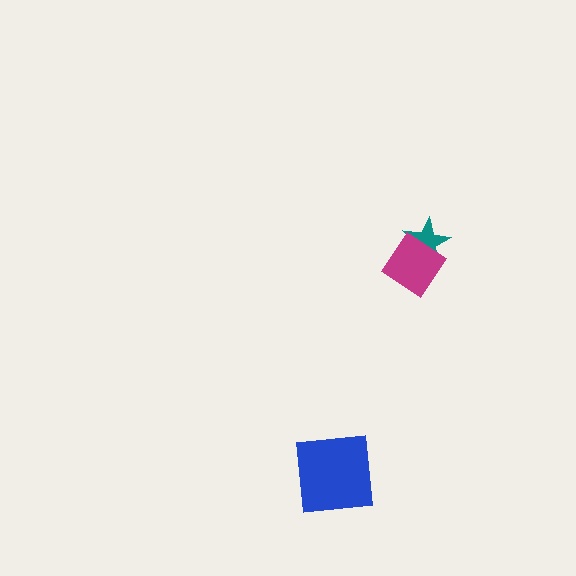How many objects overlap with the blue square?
0 objects overlap with the blue square.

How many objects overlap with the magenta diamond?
1 object overlaps with the magenta diamond.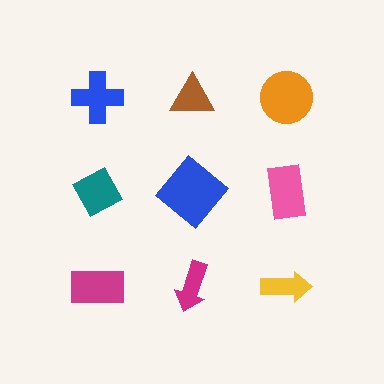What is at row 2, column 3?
A pink rectangle.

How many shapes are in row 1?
3 shapes.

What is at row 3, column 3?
A yellow arrow.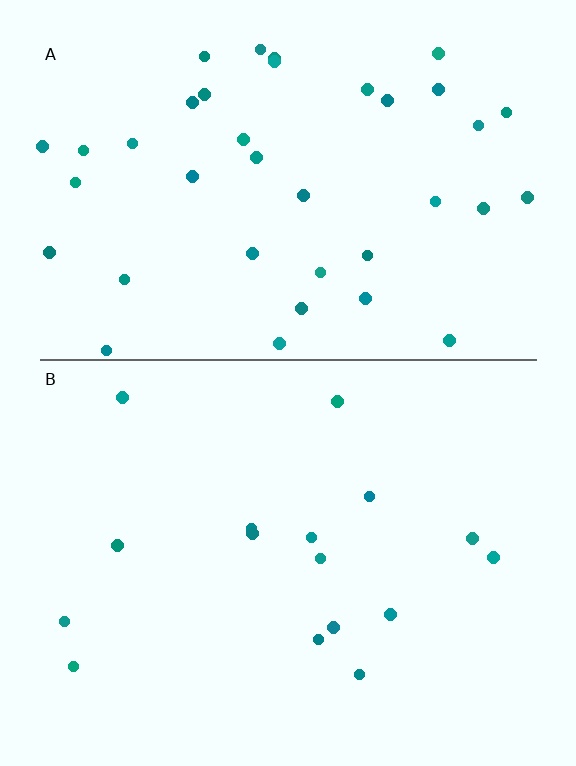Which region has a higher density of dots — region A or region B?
A (the top).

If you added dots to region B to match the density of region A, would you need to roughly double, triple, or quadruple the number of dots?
Approximately double.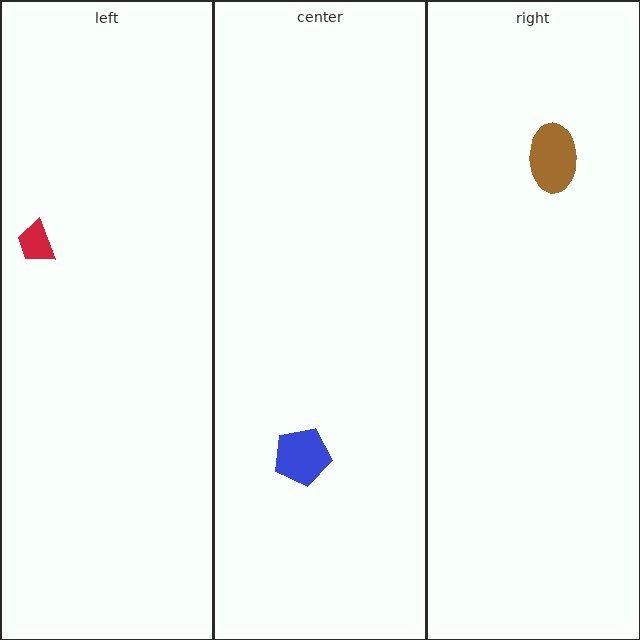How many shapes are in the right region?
1.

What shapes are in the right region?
The brown ellipse.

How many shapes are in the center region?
1.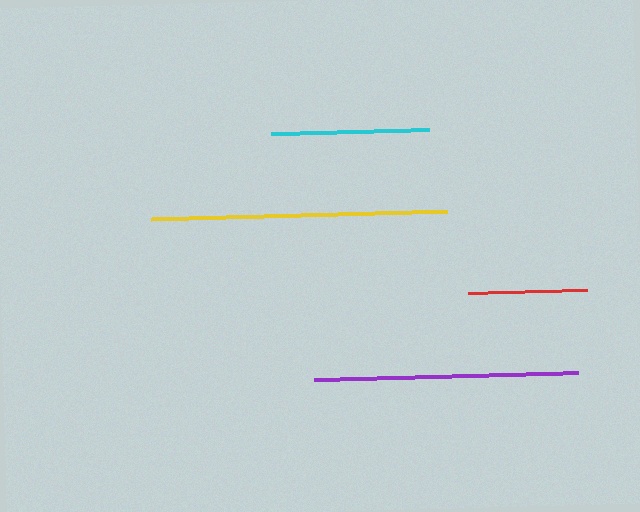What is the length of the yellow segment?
The yellow segment is approximately 296 pixels long.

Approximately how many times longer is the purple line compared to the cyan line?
The purple line is approximately 1.7 times the length of the cyan line.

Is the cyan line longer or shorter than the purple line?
The purple line is longer than the cyan line.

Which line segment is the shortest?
The red line is the shortest at approximately 119 pixels.